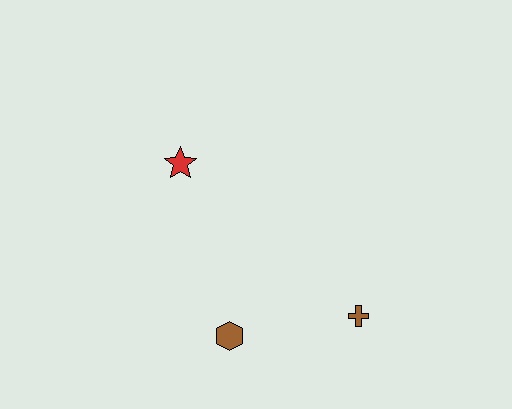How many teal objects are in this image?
There are no teal objects.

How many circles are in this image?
There are no circles.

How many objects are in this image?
There are 3 objects.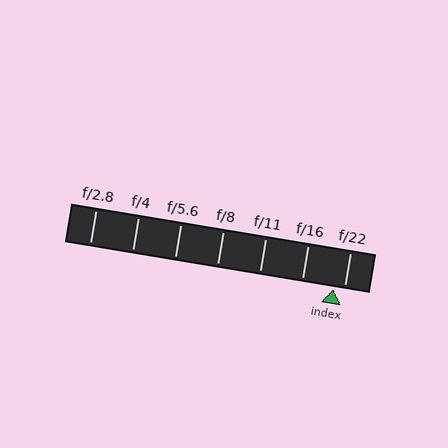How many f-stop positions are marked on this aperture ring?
There are 7 f-stop positions marked.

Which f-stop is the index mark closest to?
The index mark is closest to f/22.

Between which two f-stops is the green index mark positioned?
The index mark is between f/16 and f/22.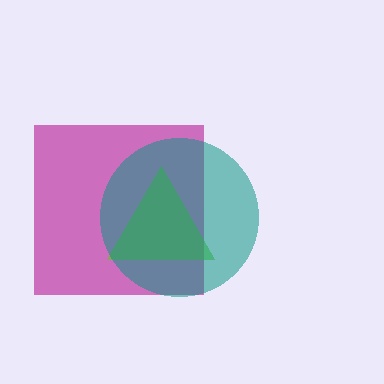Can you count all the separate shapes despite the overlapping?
Yes, there are 3 separate shapes.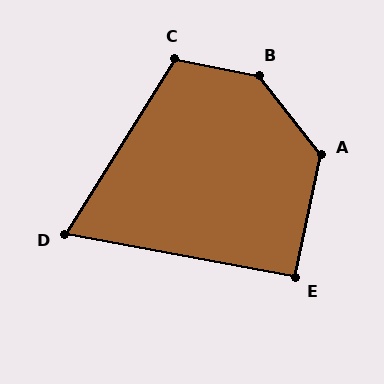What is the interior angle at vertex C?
Approximately 111 degrees (obtuse).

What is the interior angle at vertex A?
Approximately 130 degrees (obtuse).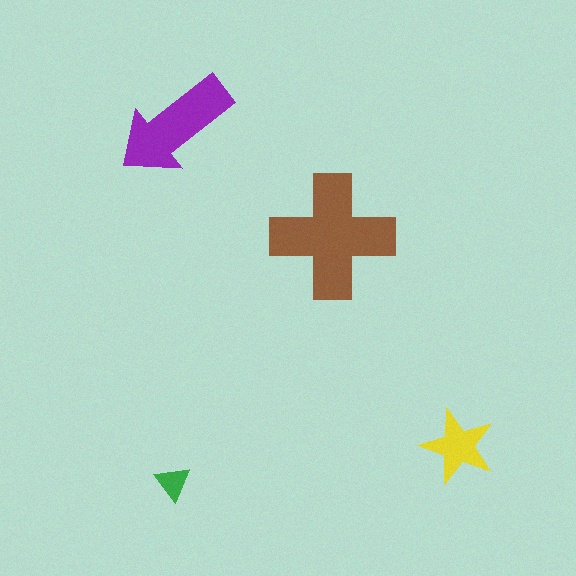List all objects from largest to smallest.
The brown cross, the purple arrow, the yellow star, the green triangle.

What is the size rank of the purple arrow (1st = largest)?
2nd.